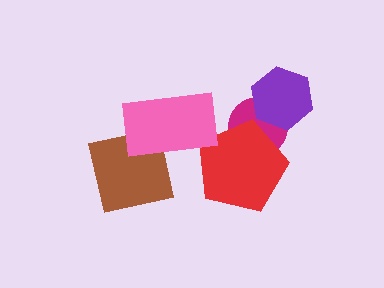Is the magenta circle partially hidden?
Yes, it is partially covered by another shape.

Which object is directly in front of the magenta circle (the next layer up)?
The purple hexagon is directly in front of the magenta circle.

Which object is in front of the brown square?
The pink rectangle is in front of the brown square.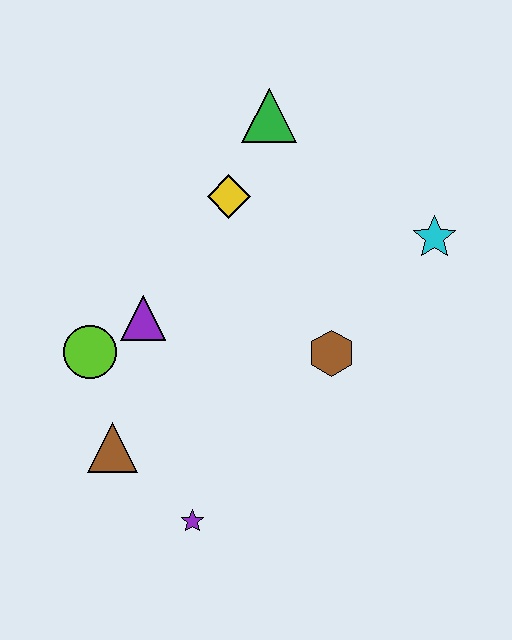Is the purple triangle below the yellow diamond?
Yes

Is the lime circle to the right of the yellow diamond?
No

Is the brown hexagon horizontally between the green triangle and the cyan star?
Yes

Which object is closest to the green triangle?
The yellow diamond is closest to the green triangle.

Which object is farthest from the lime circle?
The cyan star is farthest from the lime circle.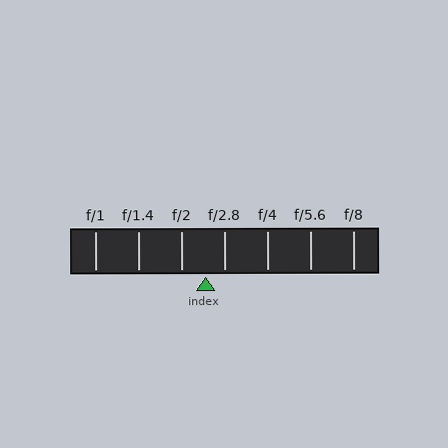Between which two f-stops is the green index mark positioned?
The index mark is between f/2 and f/2.8.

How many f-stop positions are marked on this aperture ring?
There are 7 f-stop positions marked.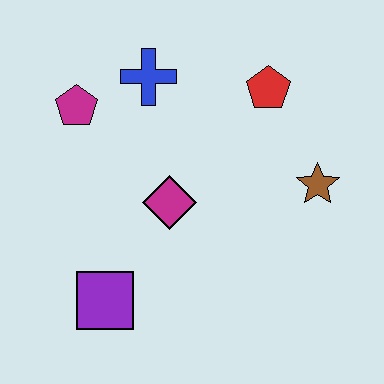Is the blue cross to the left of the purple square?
No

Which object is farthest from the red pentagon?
The purple square is farthest from the red pentagon.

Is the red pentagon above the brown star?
Yes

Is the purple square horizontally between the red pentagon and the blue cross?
No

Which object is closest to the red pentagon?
The brown star is closest to the red pentagon.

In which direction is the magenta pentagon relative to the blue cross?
The magenta pentagon is to the left of the blue cross.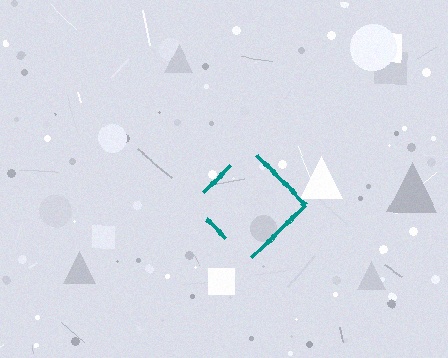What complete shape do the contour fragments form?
The contour fragments form a diamond.